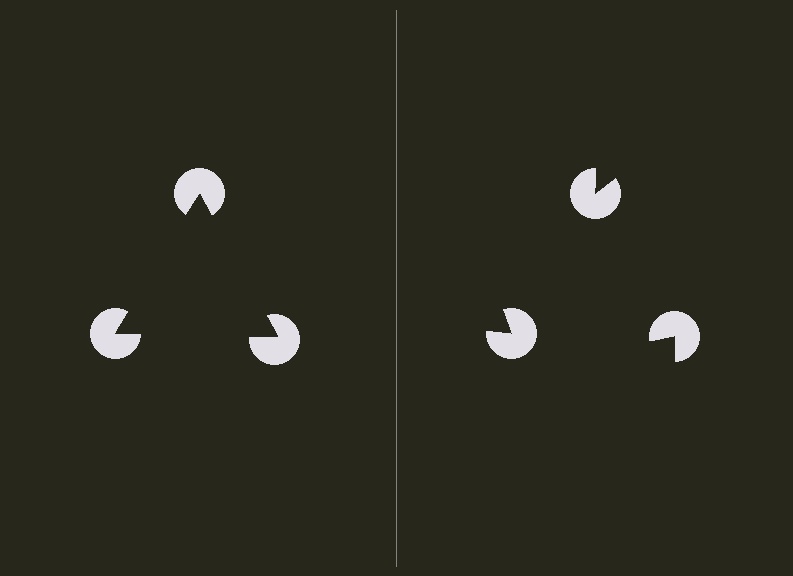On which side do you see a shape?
An illusory triangle appears on the left side. On the right side the wedge cuts are rotated, so no coherent shape forms.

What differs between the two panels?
The pac-man discs are positioned identically on both sides; only the wedge orientations differ. On the left they align to a triangle; on the right they are misaligned.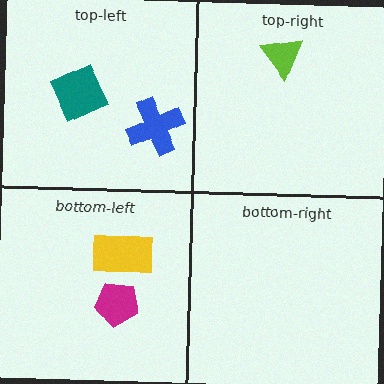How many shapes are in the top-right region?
1.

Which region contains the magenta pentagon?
The bottom-left region.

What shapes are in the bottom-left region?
The magenta pentagon, the yellow rectangle.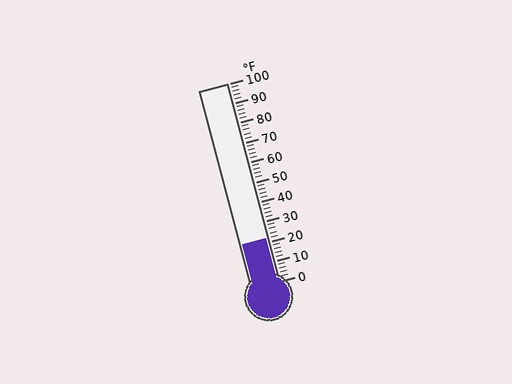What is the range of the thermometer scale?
The thermometer scale ranges from 0°F to 100°F.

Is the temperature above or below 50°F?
The temperature is below 50°F.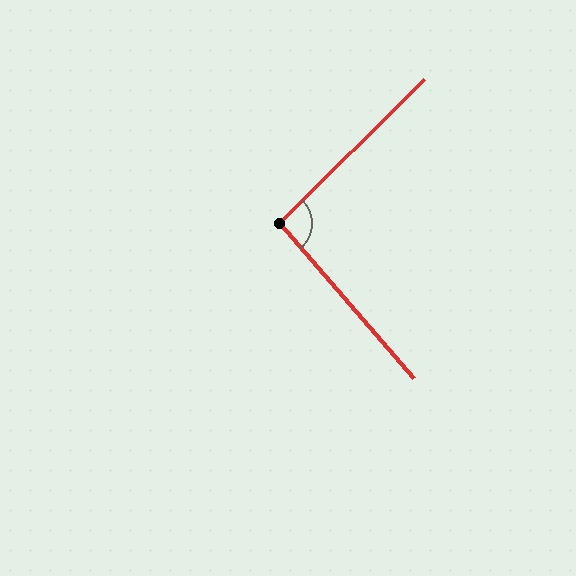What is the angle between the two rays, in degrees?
Approximately 94 degrees.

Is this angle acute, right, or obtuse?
It is approximately a right angle.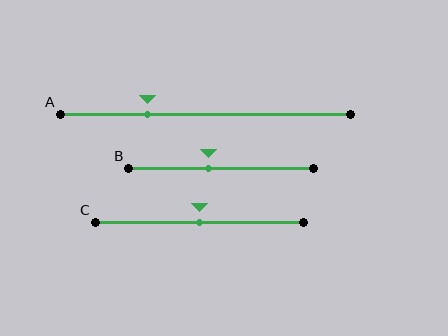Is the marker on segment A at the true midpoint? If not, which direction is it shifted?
No, the marker on segment A is shifted to the left by about 20% of the segment length.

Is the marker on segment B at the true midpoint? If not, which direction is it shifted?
No, the marker on segment B is shifted to the left by about 7% of the segment length.